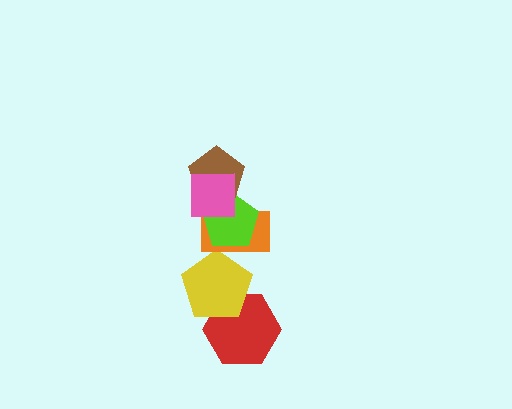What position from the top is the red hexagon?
The red hexagon is 6th from the top.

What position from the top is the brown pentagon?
The brown pentagon is 2nd from the top.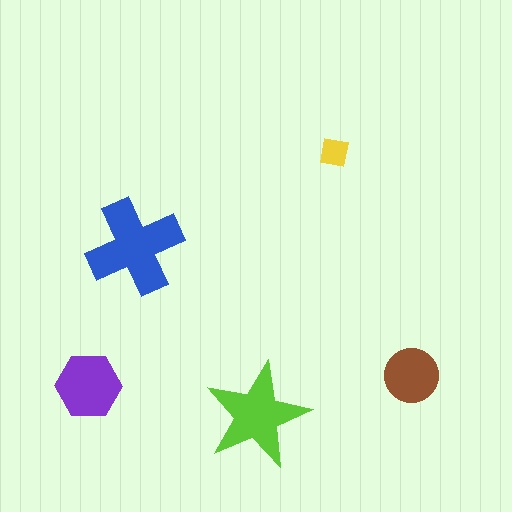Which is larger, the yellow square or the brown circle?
The brown circle.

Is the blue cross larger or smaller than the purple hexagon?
Larger.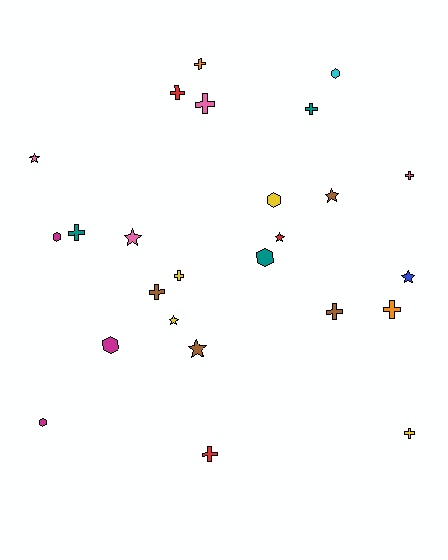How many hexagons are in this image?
There are 6 hexagons.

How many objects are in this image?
There are 25 objects.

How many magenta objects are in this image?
There are 3 magenta objects.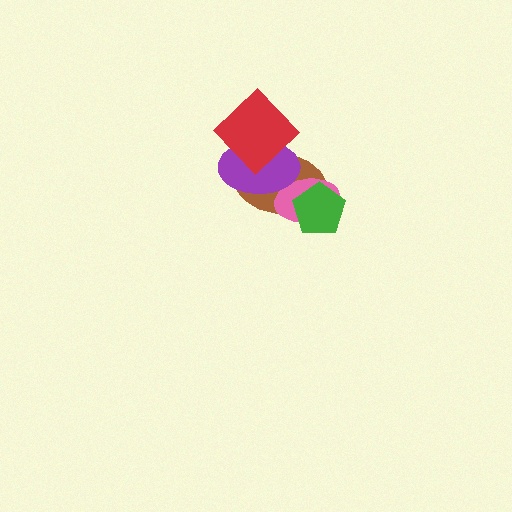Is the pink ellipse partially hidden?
Yes, it is partially covered by another shape.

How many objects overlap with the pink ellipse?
3 objects overlap with the pink ellipse.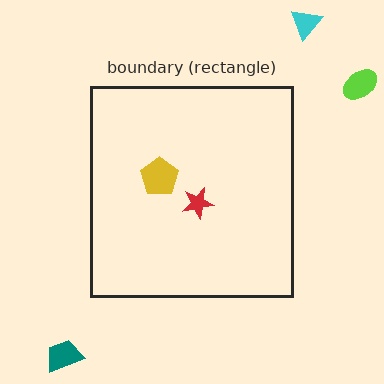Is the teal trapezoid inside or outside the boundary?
Outside.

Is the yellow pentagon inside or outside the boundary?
Inside.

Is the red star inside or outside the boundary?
Inside.